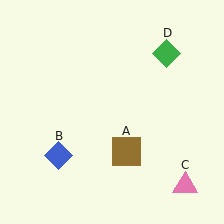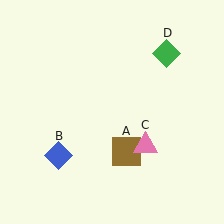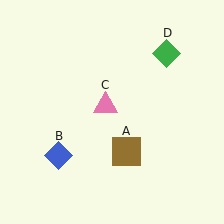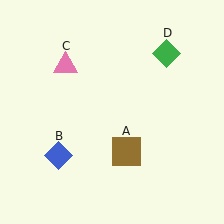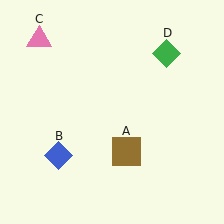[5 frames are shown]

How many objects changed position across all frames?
1 object changed position: pink triangle (object C).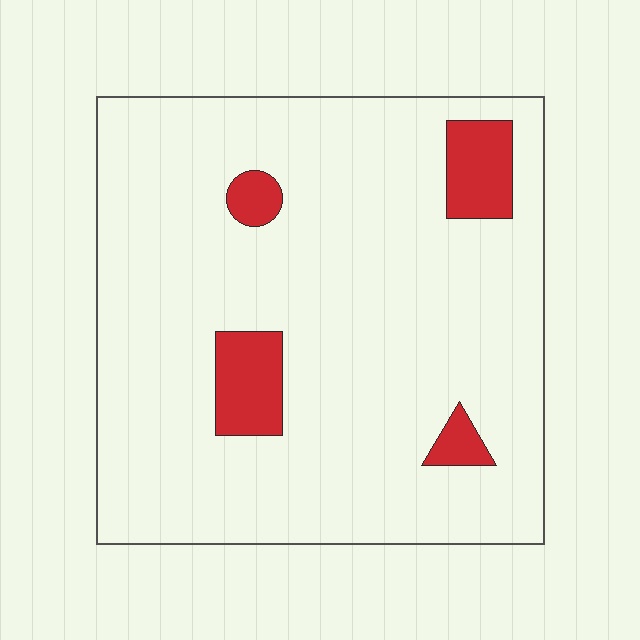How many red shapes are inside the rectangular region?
4.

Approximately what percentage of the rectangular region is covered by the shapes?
Approximately 10%.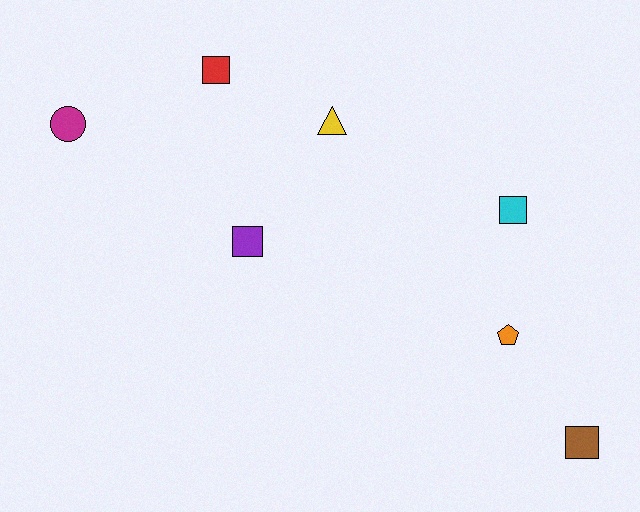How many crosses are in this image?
There are no crosses.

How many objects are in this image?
There are 7 objects.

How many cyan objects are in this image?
There is 1 cyan object.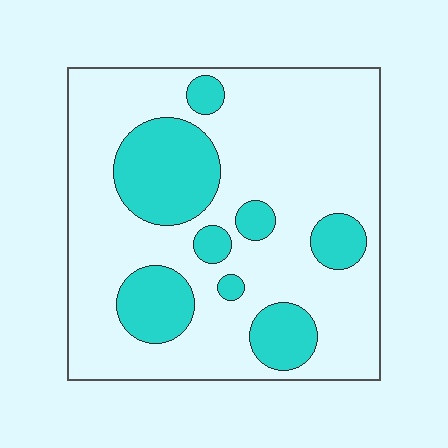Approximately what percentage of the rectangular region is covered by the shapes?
Approximately 25%.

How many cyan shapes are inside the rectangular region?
8.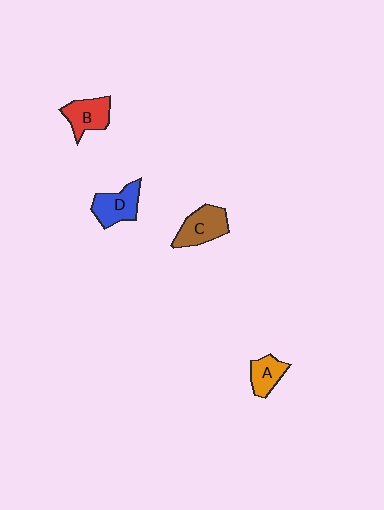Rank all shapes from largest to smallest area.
From largest to smallest: C (brown), D (blue), B (red), A (orange).